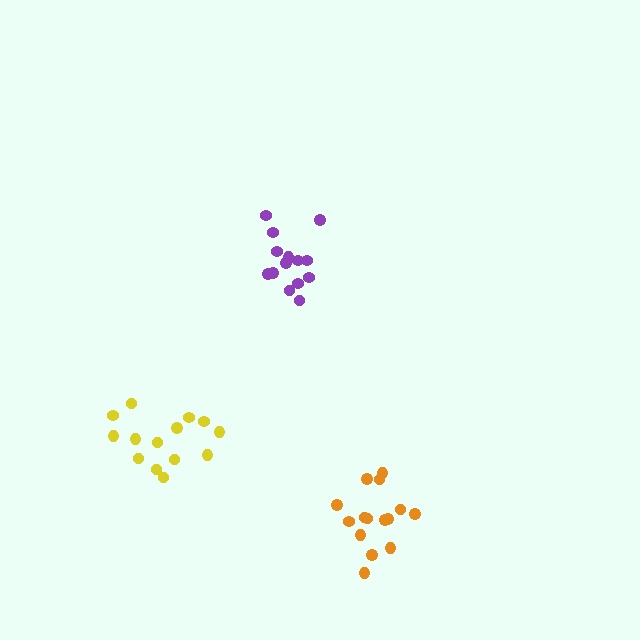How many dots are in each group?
Group 1: 14 dots, Group 2: 15 dots, Group 3: 14 dots (43 total).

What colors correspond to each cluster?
The clusters are colored: purple, orange, yellow.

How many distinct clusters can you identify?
There are 3 distinct clusters.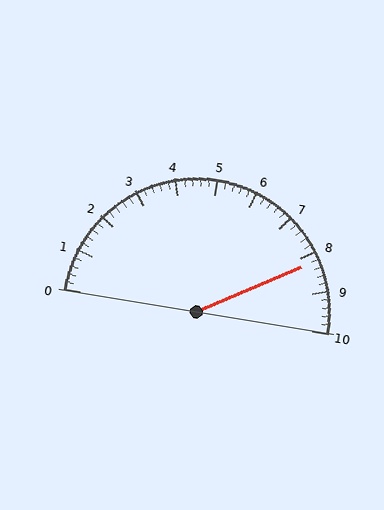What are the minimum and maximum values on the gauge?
The gauge ranges from 0 to 10.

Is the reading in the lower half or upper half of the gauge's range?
The reading is in the upper half of the range (0 to 10).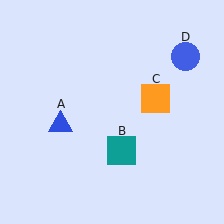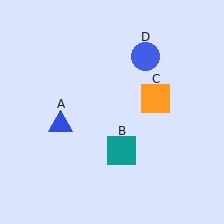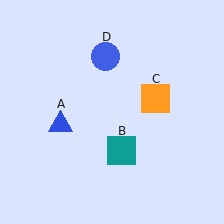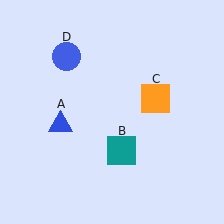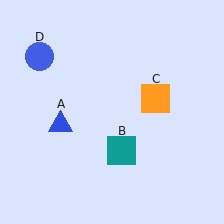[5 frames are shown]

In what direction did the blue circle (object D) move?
The blue circle (object D) moved left.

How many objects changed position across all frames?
1 object changed position: blue circle (object D).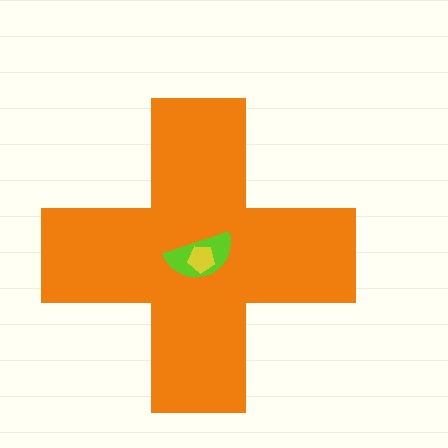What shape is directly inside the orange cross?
The lime semicircle.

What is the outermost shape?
The orange cross.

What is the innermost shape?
The yellow pentagon.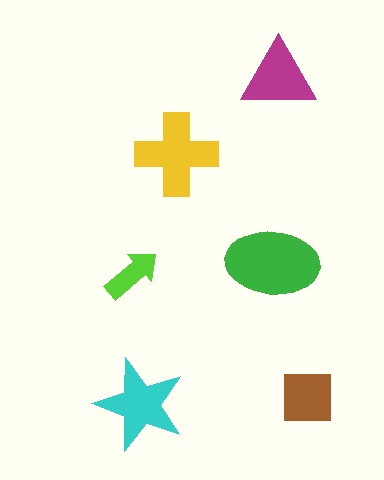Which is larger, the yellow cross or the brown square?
The yellow cross.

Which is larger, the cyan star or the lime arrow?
The cyan star.